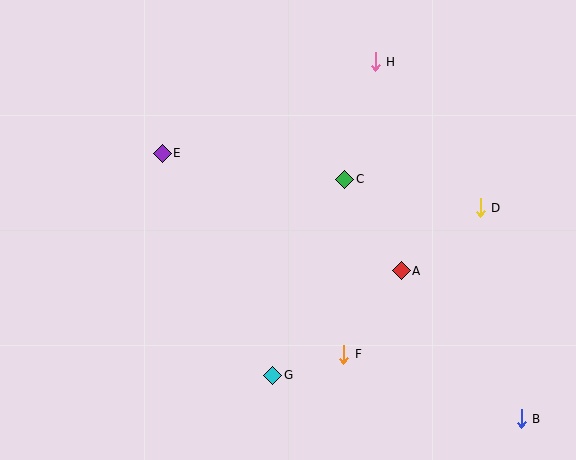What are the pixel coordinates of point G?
Point G is at (273, 375).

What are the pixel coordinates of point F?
Point F is at (344, 354).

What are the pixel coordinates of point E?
Point E is at (162, 153).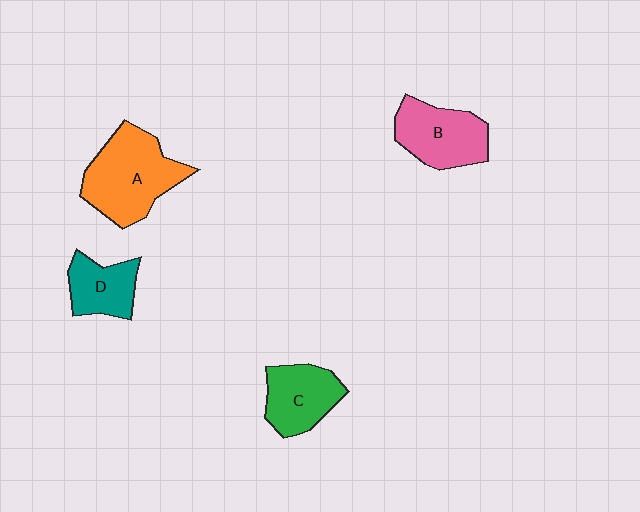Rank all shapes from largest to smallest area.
From largest to smallest: A (orange), B (pink), C (green), D (teal).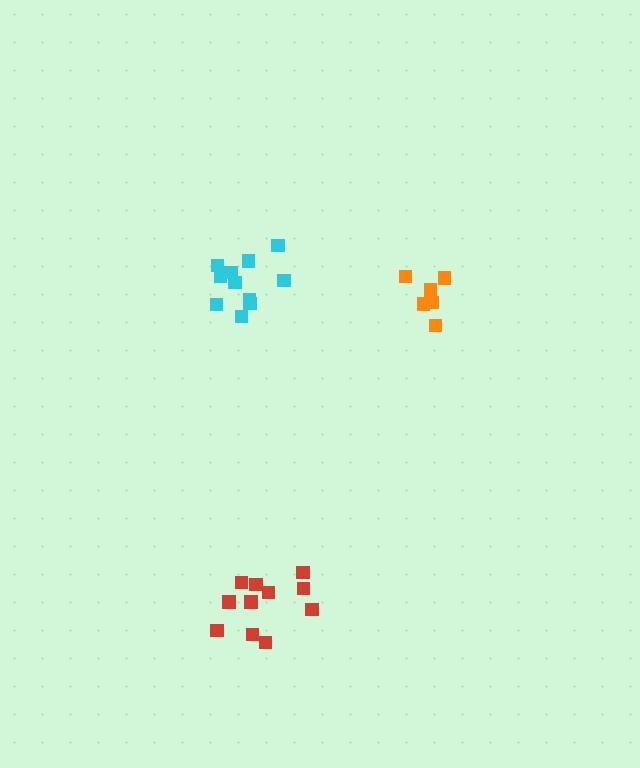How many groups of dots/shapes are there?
There are 3 groups.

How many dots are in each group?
Group 1: 11 dots, Group 2: 11 dots, Group 3: 6 dots (28 total).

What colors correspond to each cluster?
The clusters are colored: cyan, red, orange.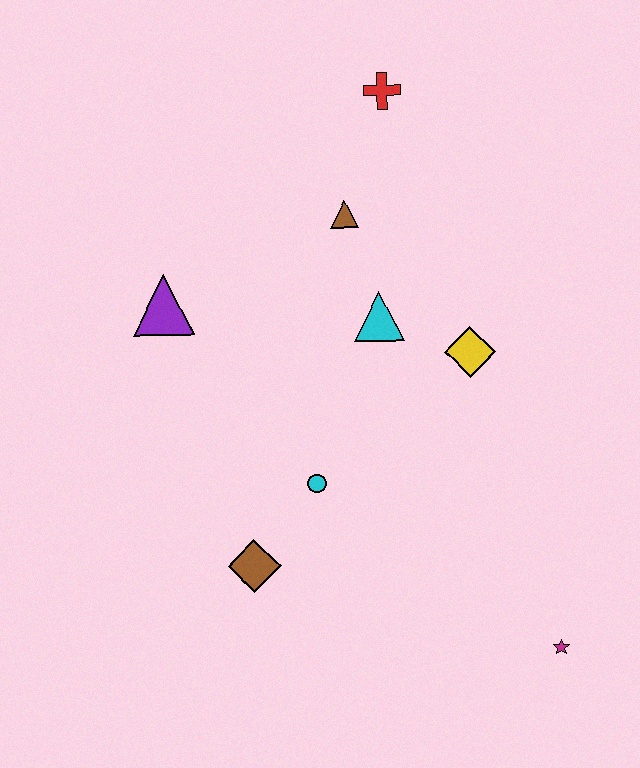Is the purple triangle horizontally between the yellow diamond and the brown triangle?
No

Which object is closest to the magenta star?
The cyan circle is closest to the magenta star.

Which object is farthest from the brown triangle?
The magenta star is farthest from the brown triangle.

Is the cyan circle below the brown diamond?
No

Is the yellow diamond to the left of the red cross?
No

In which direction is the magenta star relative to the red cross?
The magenta star is below the red cross.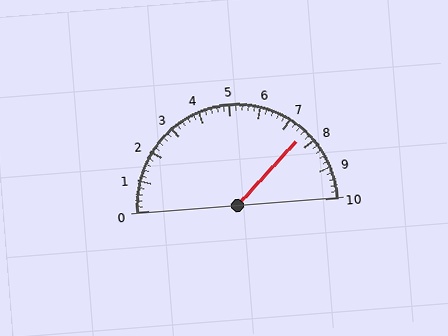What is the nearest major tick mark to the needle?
The nearest major tick mark is 8.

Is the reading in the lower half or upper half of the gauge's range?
The reading is in the upper half of the range (0 to 10).